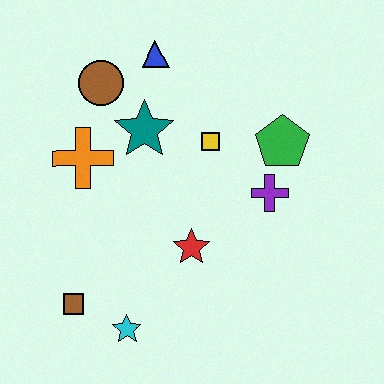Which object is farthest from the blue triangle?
The cyan star is farthest from the blue triangle.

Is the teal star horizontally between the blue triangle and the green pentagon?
No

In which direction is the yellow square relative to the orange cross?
The yellow square is to the right of the orange cross.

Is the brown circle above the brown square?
Yes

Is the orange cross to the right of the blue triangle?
No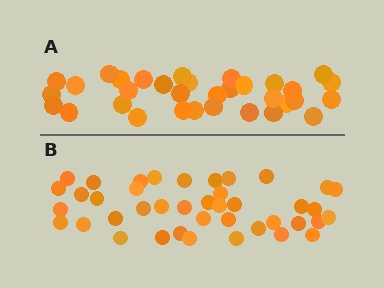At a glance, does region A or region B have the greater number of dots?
Region B (the bottom region) has more dots.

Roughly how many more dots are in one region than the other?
Region B has roughly 8 or so more dots than region A.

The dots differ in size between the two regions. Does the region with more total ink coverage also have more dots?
No. Region A has more total ink coverage because its dots are larger, but region B actually contains more individual dots. Total area can be misleading — the number of items is what matters here.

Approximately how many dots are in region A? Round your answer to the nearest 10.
About 30 dots. (The exact count is 33, which rounds to 30.)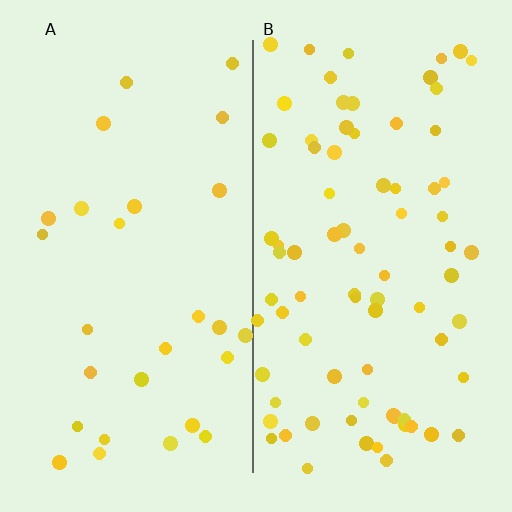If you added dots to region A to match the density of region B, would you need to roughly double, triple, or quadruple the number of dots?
Approximately triple.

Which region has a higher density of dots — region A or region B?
B (the right).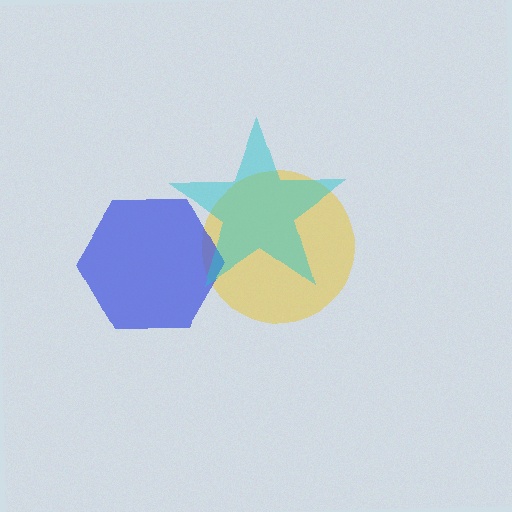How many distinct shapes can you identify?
There are 3 distinct shapes: a yellow circle, a blue hexagon, a cyan star.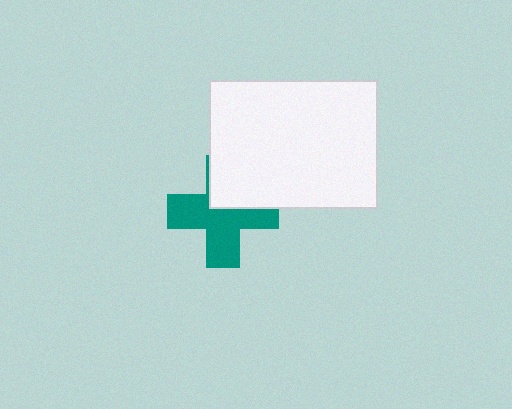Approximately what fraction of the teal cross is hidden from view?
Roughly 34% of the teal cross is hidden behind the white rectangle.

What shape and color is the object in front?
The object in front is a white rectangle.